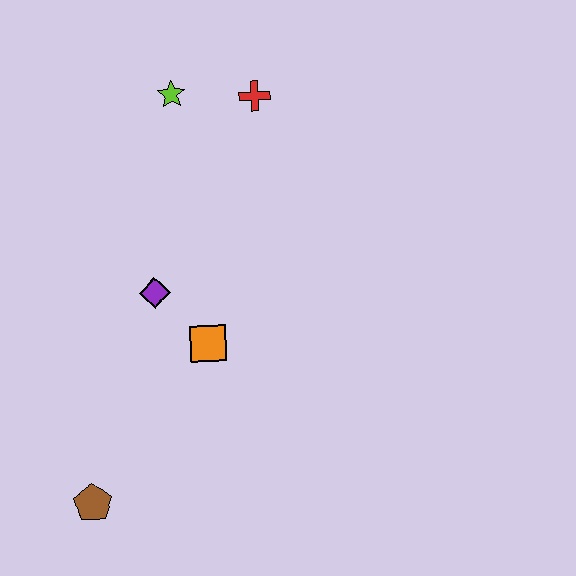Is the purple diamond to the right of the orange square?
No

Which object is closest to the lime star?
The red cross is closest to the lime star.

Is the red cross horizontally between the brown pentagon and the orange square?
No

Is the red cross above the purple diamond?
Yes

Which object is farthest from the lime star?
The brown pentagon is farthest from the lime star.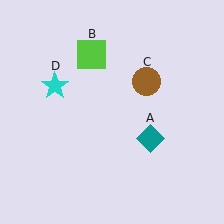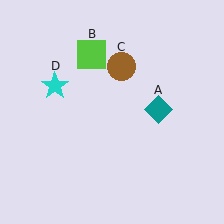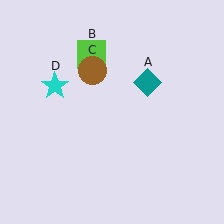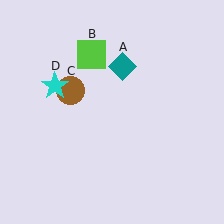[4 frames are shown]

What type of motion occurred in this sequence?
The teal diamond (object A), brown circle (object C) rotated counterclockwise around the center of the scene.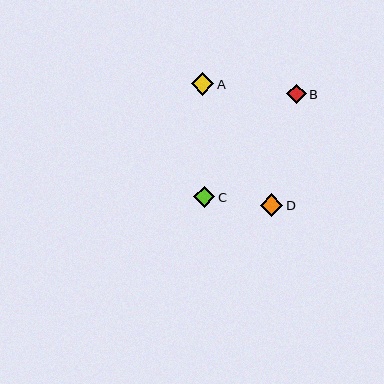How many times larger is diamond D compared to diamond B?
Diamond D is approximately 1.2 times the size of diamond B.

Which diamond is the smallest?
Diamond B is the smallest with a size of approximately 19 pixels.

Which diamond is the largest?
Diamond D is the largest with a size of approximately 23 pixels.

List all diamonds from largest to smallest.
From largest to smallest: D, A, C, B.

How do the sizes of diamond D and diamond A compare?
Diamond D and diamond A are approximately the same size.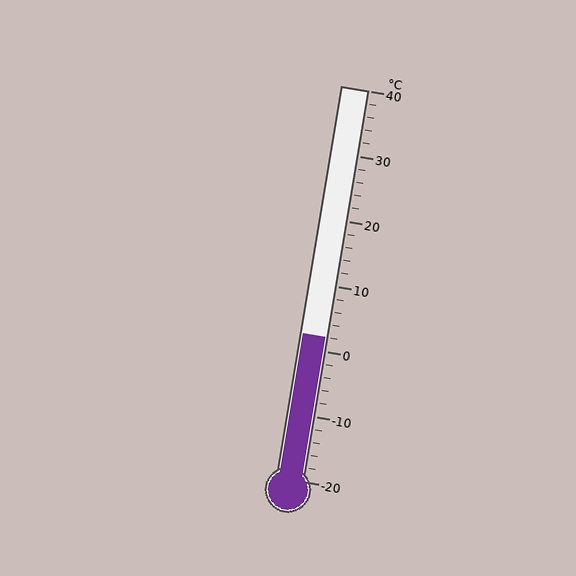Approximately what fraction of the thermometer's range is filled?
The thermometer is filled to approximately 35% of its range.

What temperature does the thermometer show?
The thermometer shows approximately 2°C.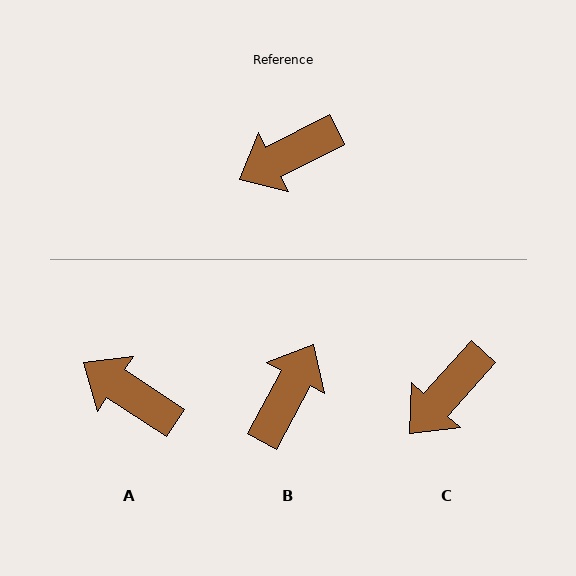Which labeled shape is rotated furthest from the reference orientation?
B, about 145 degrees away.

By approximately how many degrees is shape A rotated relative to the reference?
Approximately 61 degrees clockwise.